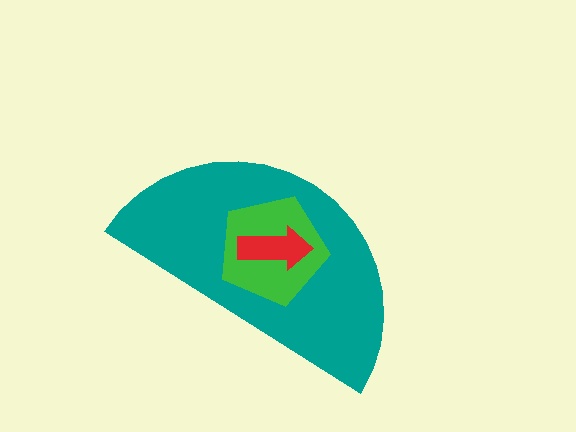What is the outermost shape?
The teal semicircle.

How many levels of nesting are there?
3.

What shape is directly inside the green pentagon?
The red arrow.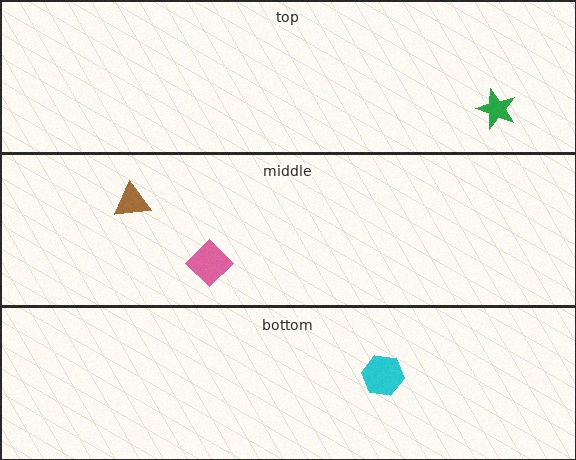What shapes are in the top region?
The green star.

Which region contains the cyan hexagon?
The bottom region.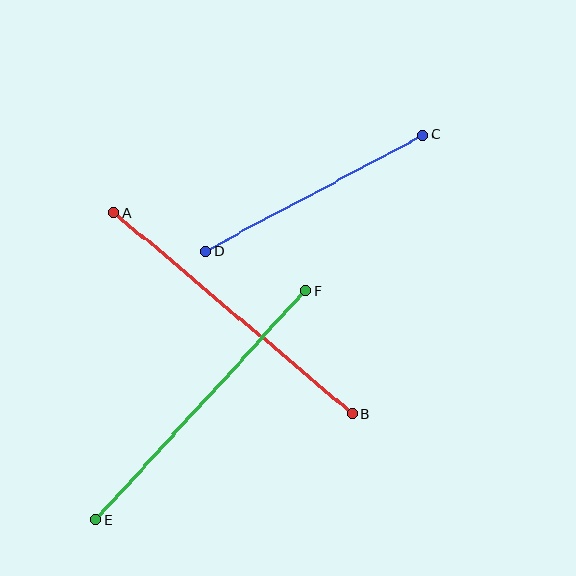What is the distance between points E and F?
The distance is approximately 310 pixels.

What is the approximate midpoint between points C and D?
The midpoint is at approximately (314, 193) pixels.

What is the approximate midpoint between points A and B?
The midpoint is at approximately (233, 313) pixels.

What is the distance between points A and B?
The distance is approximately 312 pixels.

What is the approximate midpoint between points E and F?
The midpoint is at approximately (201, 405) pixels.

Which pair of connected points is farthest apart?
Points A and B are farthest apart.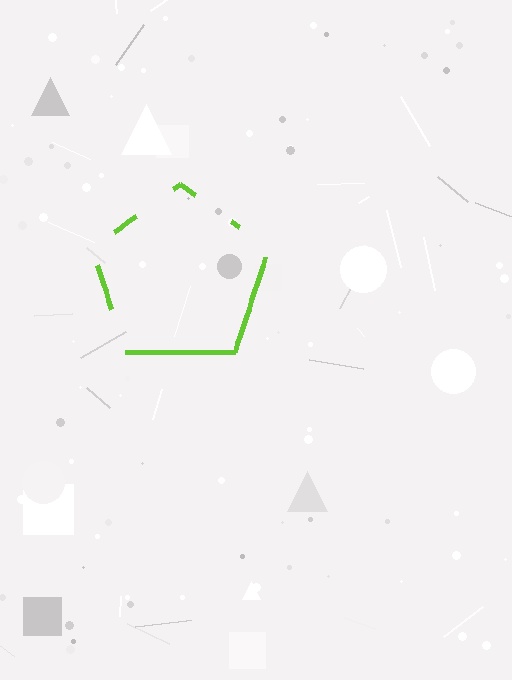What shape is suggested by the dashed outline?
The dashed outline suggests a pentagon.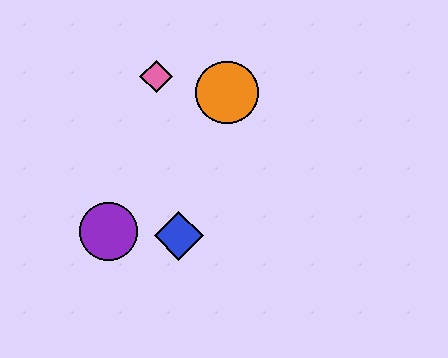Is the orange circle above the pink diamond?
No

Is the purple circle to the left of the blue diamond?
Yes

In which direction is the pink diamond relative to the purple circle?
The pink diamond is above the purple circle.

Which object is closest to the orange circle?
The pink diamond is closest to the orange circle.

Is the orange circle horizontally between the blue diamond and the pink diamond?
No